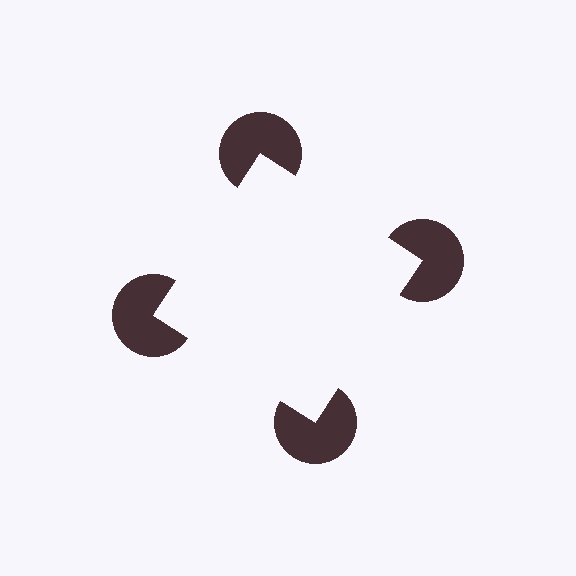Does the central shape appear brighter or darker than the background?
It typically appears slightly brighter than the background, even though no actual brightness change is drawn.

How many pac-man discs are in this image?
There are 4 — one at each vertex of the illusory square.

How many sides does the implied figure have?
4 sides.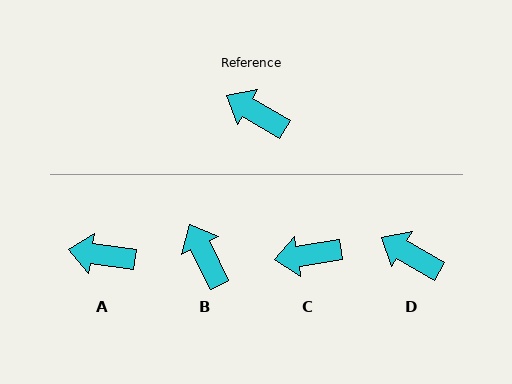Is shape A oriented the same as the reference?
No, it is off by about 23 degrees.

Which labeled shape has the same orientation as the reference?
D.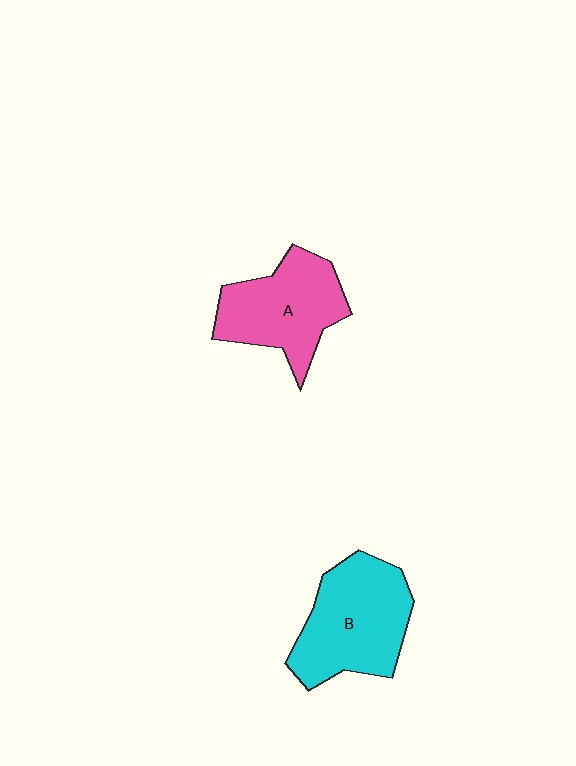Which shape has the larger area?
Shape B (cyan).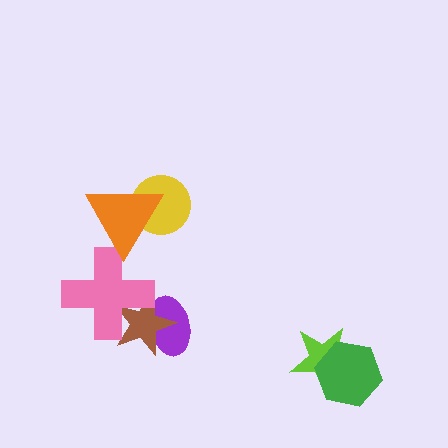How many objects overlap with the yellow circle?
1 object overlaps with the yellow circle.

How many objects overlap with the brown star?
2 objects overlap with the brown star.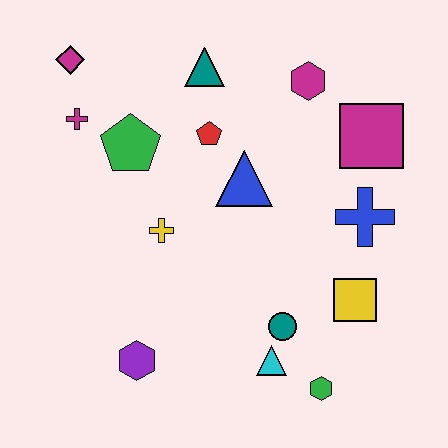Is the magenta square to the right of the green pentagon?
Yes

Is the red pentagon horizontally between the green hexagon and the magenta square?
No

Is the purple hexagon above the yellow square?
No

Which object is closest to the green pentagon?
The magenta cross is closest to the green pentagon.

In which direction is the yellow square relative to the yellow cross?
The yellow square is to the right of the yellow cross.